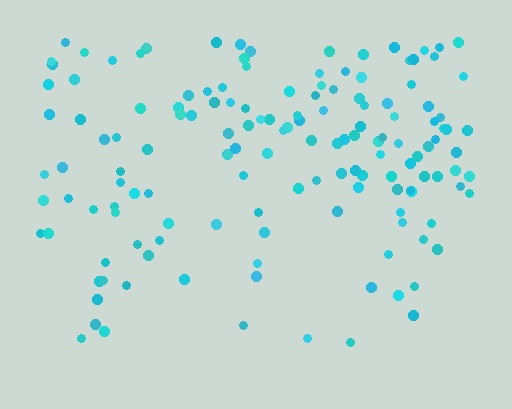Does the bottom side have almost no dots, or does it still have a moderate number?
Still a moderate number, just noticeably fewer than the top.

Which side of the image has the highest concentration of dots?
The top.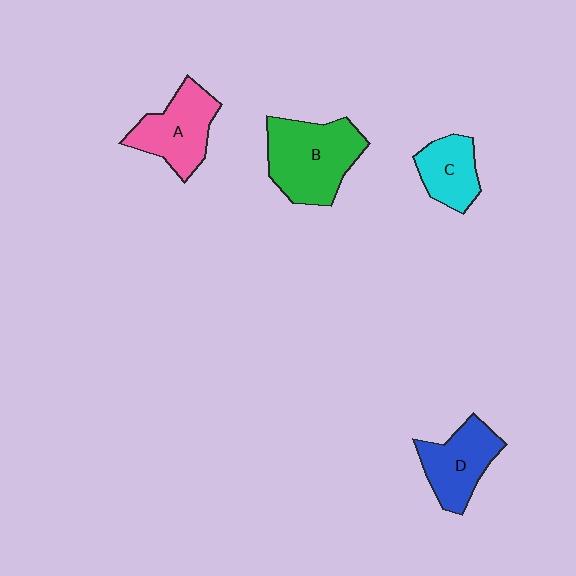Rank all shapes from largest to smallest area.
From largest to smallest: B (green), A (pink), D (blue), C (cyan).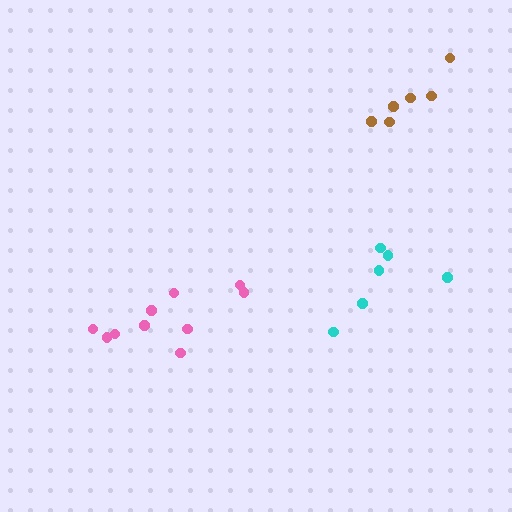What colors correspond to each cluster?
The clusters are colored: cyan, pink, brown.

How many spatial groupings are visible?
There are 3 spatial groupings.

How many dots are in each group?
Group 1: 6 dots, Group 2: 10 dots, Group 3: 6 dots (22 total).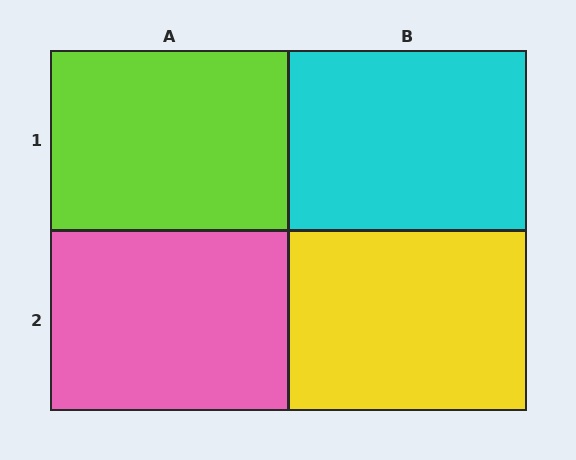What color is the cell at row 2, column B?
Yellow.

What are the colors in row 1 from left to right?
Lime, cyan.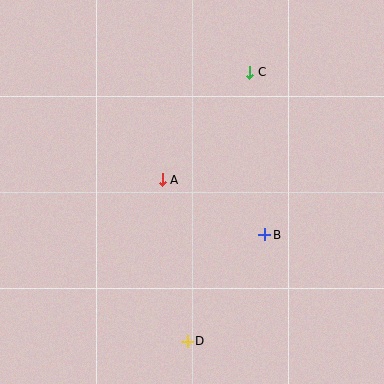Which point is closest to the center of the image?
Point A at (162, 180) is closest to the center.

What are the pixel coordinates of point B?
Point B is at (265, 235).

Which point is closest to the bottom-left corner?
Point D is closest to the bottom-left corner.